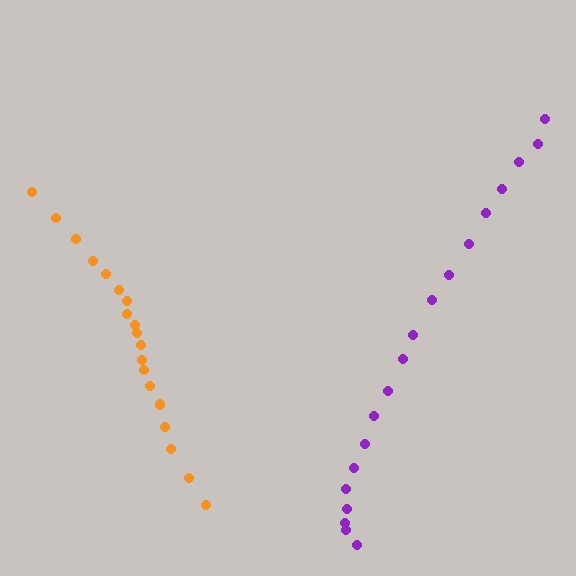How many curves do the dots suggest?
There are 2 distinct paths.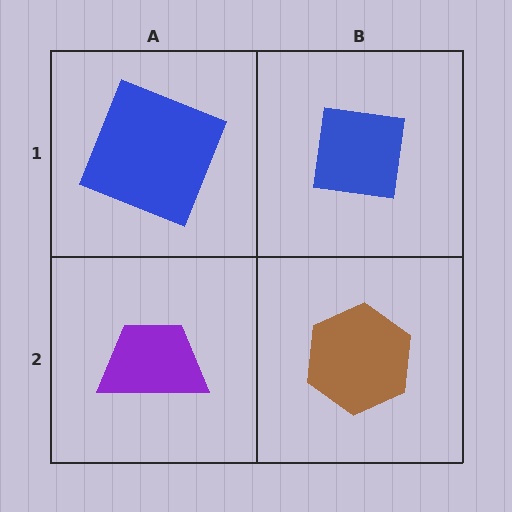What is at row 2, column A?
A purple trapezoid.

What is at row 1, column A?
A blue square.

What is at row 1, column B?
A blue square.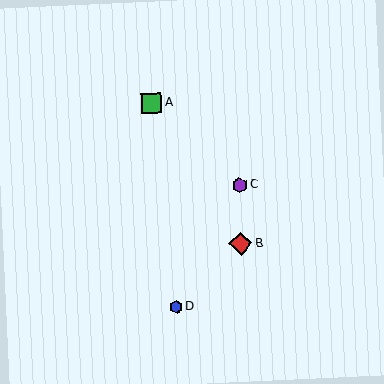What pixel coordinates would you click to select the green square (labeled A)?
Click at (151, 103) to select the green square A.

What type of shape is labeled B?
Shape B is a red diamond.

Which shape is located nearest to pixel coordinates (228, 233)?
The red diamond (labeled B) at (241, 244) is nearest to that location.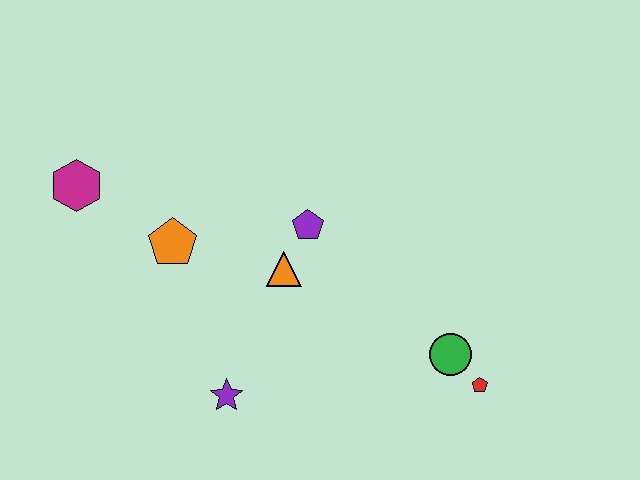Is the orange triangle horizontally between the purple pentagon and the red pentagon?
No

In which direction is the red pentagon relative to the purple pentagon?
The red pentagon is to the right of the purple pentagon.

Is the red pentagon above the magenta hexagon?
No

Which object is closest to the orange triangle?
The purple pentagon is closest to the orange triangle.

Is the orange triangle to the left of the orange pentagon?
No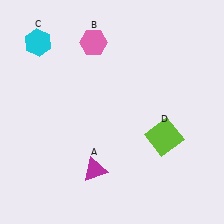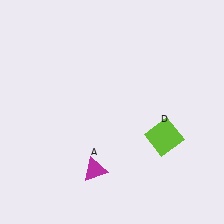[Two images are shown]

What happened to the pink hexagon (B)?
The pink hexagon (B) was removed in Image 2. It was in the top-left area of Image 1.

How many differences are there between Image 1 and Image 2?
There are 2 differences between the two images.